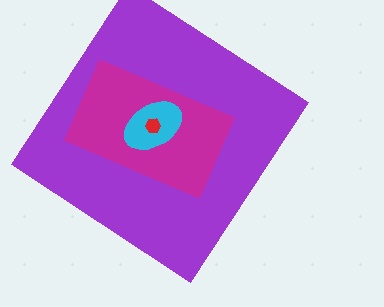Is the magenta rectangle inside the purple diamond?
Yes.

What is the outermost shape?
The purple diamond.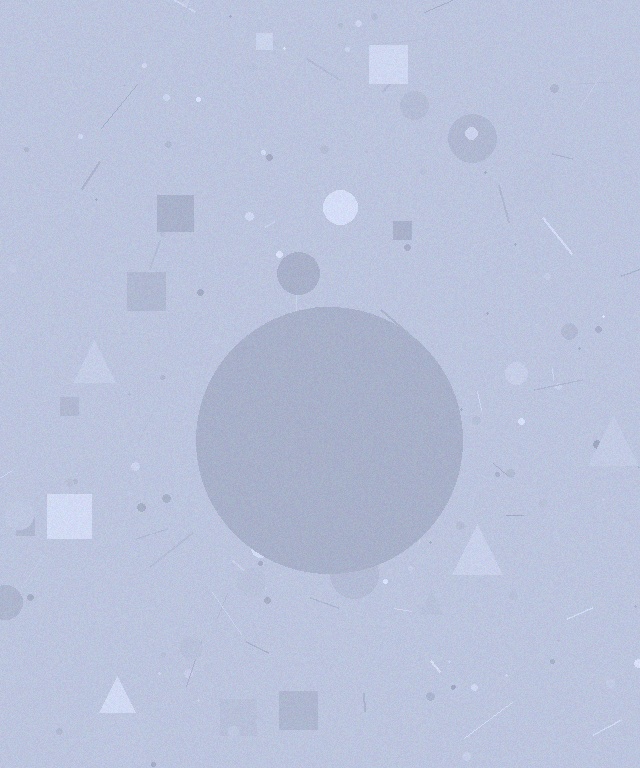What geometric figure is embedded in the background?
A circle is embedded in the background.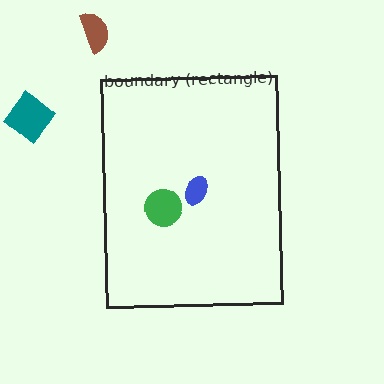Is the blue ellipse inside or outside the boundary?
Inside.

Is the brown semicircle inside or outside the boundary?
Outside.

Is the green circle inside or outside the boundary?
Inside.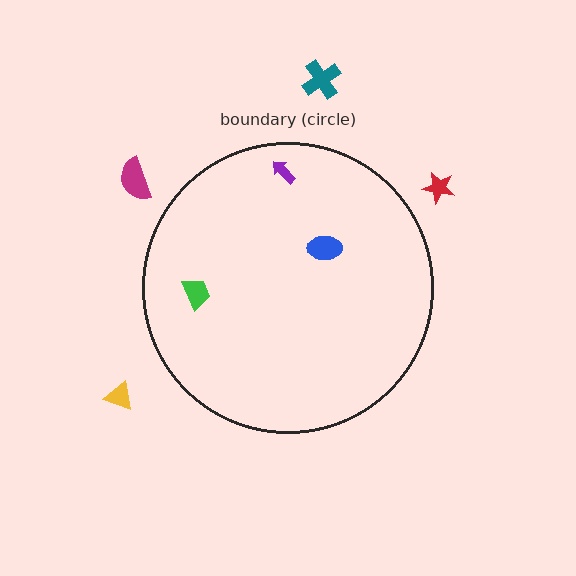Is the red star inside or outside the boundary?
Outside.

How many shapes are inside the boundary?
3 inside, 4 outside.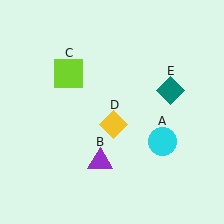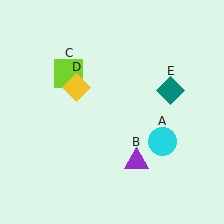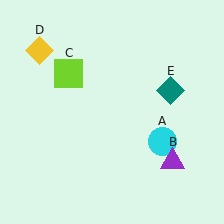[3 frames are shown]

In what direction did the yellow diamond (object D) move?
The yellow diamond (object D) moved up and to the left.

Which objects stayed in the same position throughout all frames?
Cyan circle (object A) and lime square (object C) and teal diamond (object E) remained stationary.